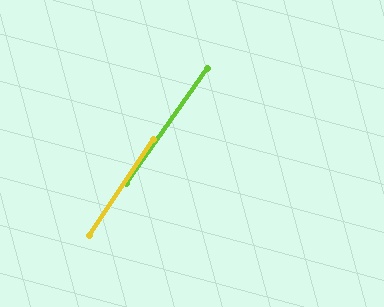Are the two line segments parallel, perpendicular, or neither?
Parallel — their directions differ by only 1.1°.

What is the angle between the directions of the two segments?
Approximately 1 degree.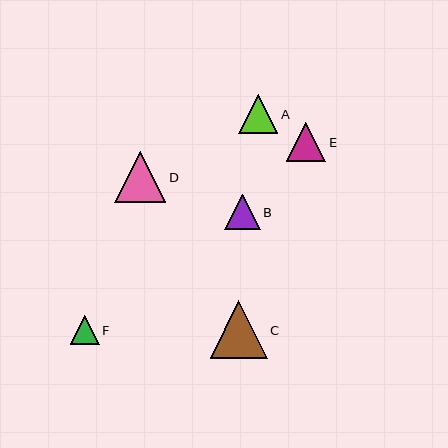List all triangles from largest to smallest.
From largest to smallest: C, D, E, A, B, F.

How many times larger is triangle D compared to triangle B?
Triangle D is approximately 1.4 times the size of triangle B.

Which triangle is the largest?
Triangle C is the largest with a size of approximately 57 pixels.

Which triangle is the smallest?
Triangle F is the smallest with a size of approximately 29 pixels.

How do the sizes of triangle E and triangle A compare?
Triangle E and triangle A are approximately the same size.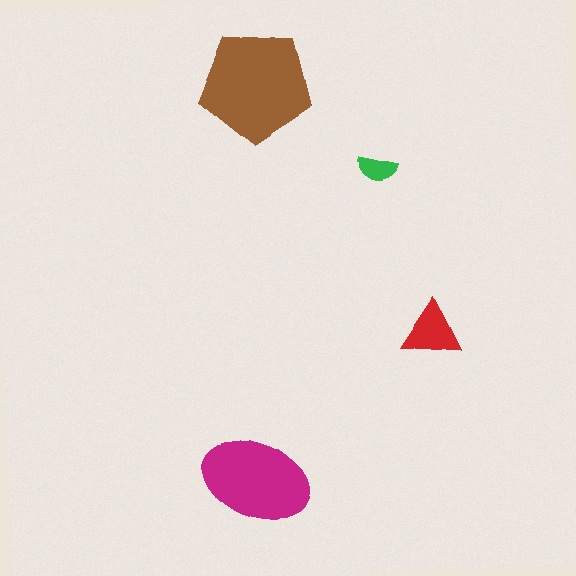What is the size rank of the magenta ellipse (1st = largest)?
2nd.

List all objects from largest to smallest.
The brown pentagon, the magenta ellipse, the red triangle, the green semicircle.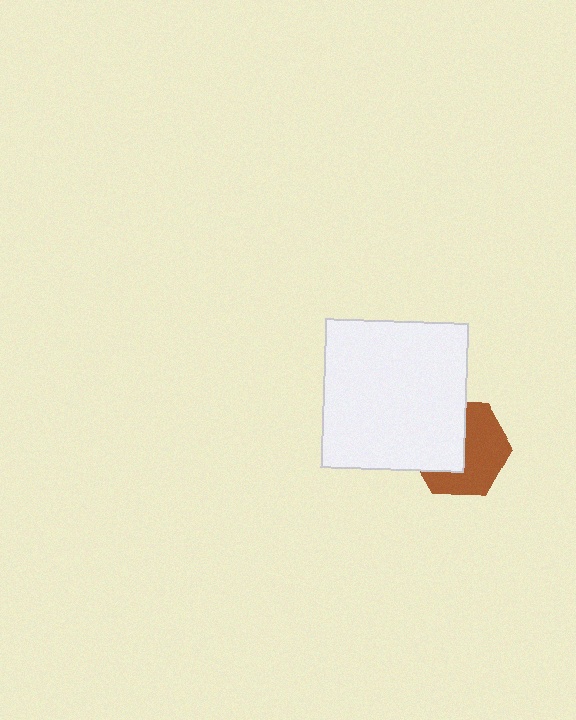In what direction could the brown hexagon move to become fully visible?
The brown hexagon could move toward the lower-right. That would shift it out from behind the white rectangle entirely.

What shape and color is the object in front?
The object in front is a white rectangle.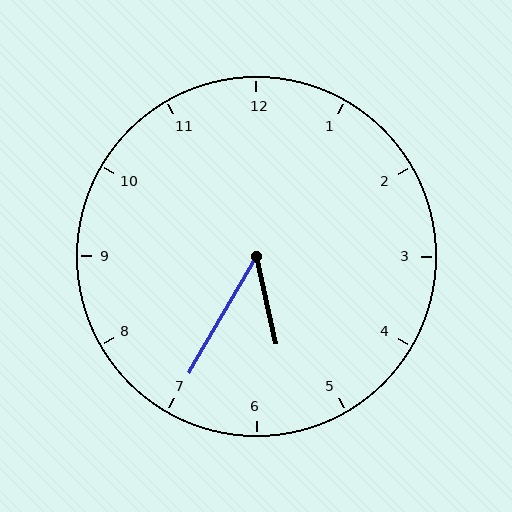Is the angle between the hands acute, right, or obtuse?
It is acute.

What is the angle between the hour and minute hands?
Approximately 42 degrees.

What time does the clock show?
5:35.